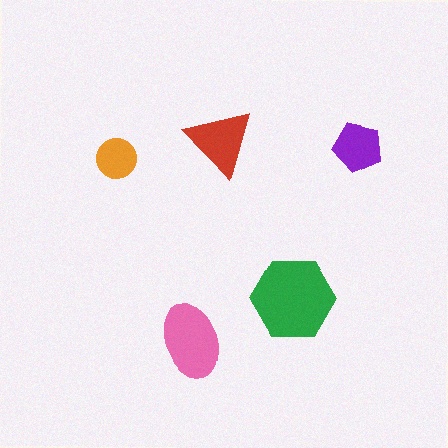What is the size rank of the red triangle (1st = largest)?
3rd.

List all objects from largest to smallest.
The green hexagon, the pink ellipse, the red triangle, the purple pentagon, the orange circle.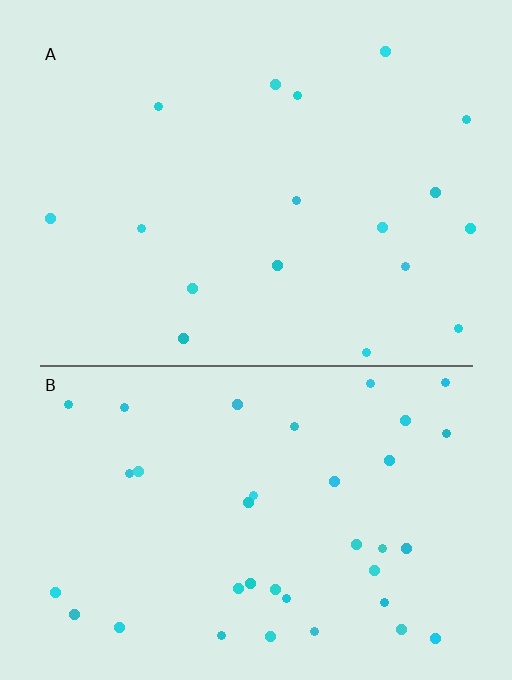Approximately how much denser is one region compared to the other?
Approximately 2.2× — region B over region A.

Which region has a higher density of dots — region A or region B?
B (the bottom).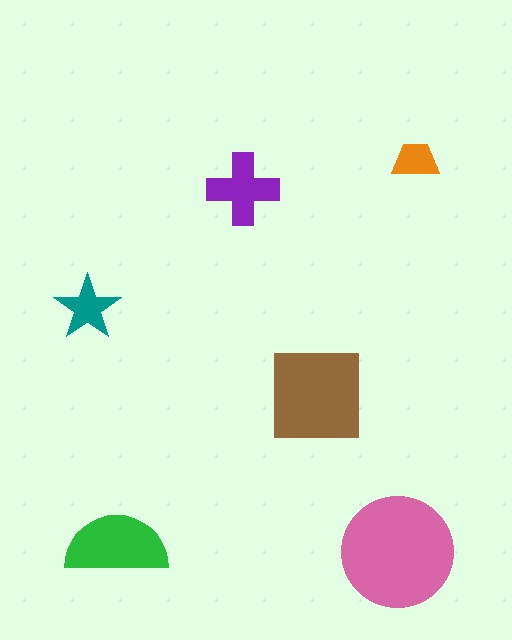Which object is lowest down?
The pink circle is bottommost.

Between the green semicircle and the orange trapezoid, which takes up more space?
The green semicircle.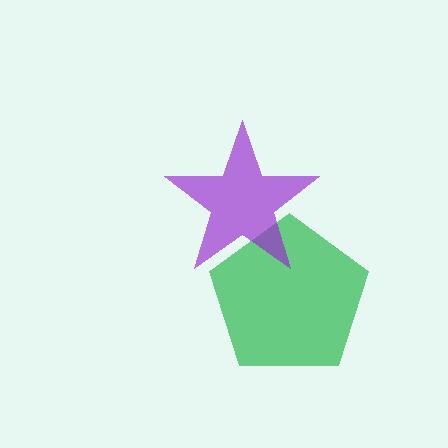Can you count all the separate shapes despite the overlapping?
Yes, there are 2 separate shapes.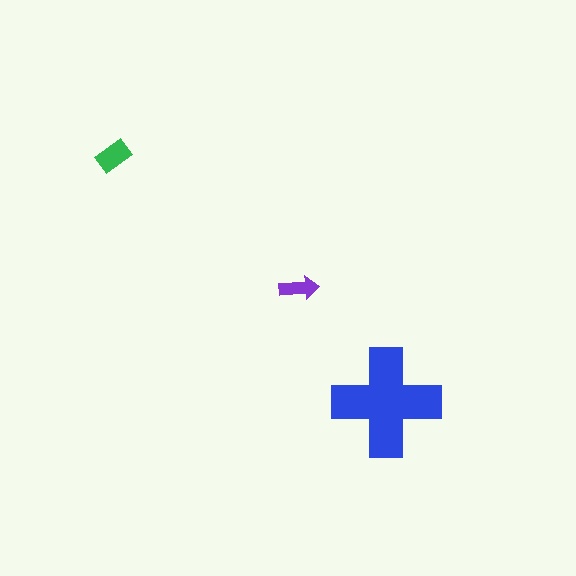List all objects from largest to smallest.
The blue cross, the green rectangle, the purple arrow.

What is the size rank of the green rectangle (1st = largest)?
2nd.